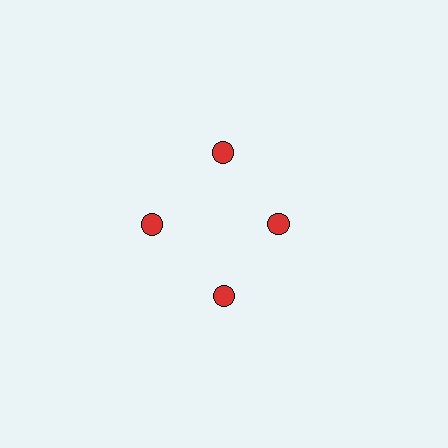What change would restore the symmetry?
The symmetry would be restored by moving it outward, back onto the ring so that all 4 circles sit at equal angles and equal distance from the center.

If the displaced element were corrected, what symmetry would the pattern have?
It would have 4-fold rotational symmetry — the pattern would map onto itself every 90 degrees.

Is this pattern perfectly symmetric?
No. The 4 red circles are arranged in a ring, but one element near the 3 o'clock position is pulled inward toward the center, breaking the 4-fold rotational symmetry.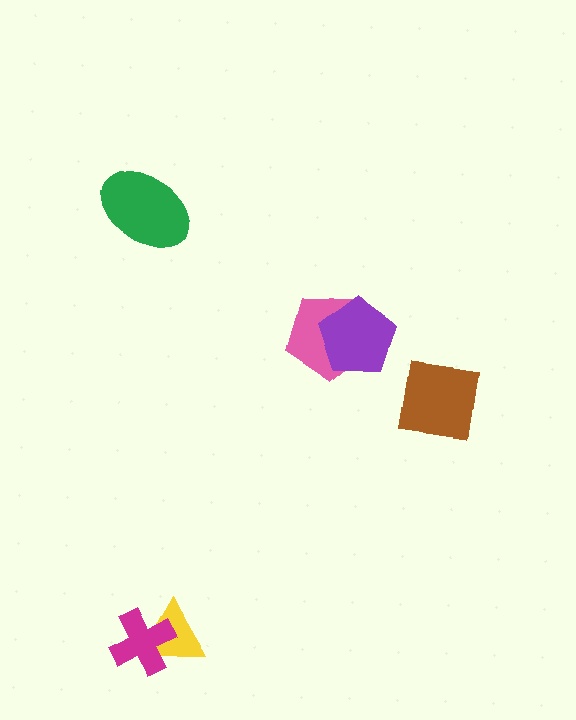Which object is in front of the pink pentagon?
The purple pentagon is in front of the pink pentagon.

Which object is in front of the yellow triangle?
The magenta cross is in front of the yellow triangle.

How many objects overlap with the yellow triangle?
1 object overlaps with the yellow triangle.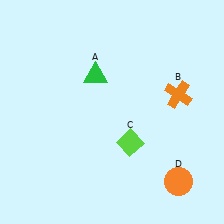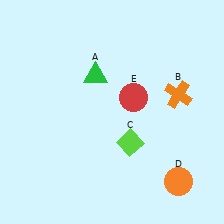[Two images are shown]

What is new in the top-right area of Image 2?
A red circle (E) was added in the top-right area of Image 2.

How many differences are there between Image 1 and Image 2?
There is 1 difference between the two images.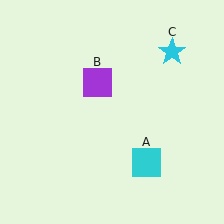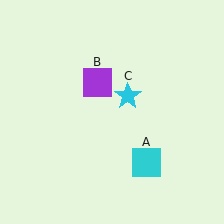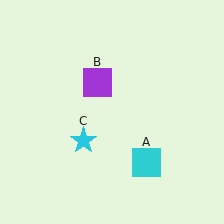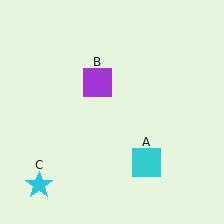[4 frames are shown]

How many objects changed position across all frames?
1 object changed position: cyan star (object C).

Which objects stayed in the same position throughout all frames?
Cyan square (object A) and purple square (object B) remained stationary.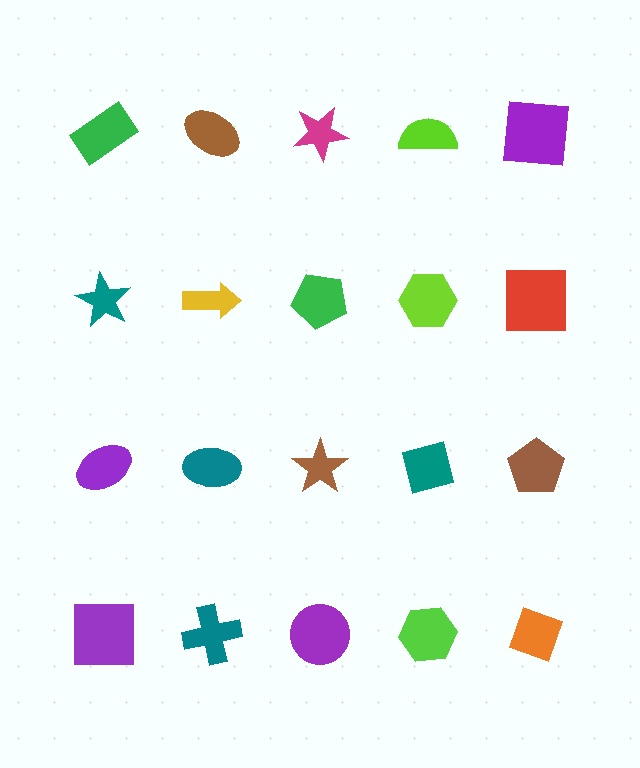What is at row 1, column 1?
A green rectangle.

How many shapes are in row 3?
5 shapes.